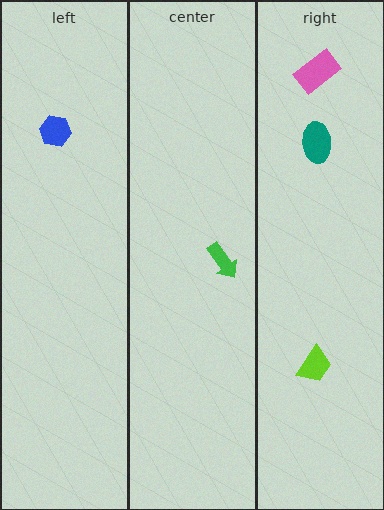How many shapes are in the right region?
3.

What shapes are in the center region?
The green arrow.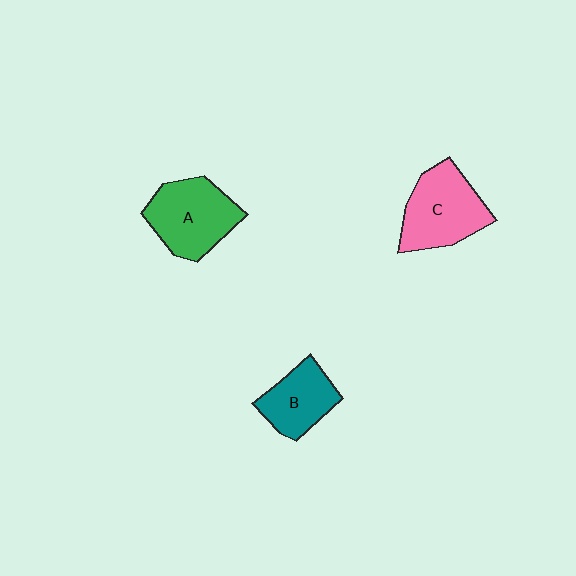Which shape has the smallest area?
Shape B (teal).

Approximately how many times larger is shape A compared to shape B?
Approximately 1.4 times.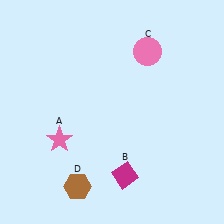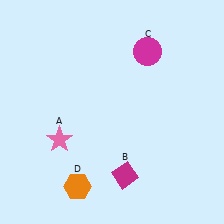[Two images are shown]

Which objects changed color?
C changed from pink to magenta. D changed from brown to orange.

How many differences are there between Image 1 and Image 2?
There are 2 differences between the two images.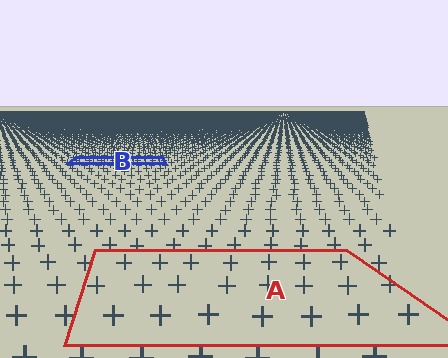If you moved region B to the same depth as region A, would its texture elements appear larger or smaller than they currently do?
They would appear larger. At a closer depth, the same texture elements are projected at a bigger on-screen size.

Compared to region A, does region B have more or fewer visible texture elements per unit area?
Region B has more texture elements per unit area — they are packed more densely because it is farther away.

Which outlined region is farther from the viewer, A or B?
Region B is farther from the viewer — the texture elements inside it appear smaller and more densely packed.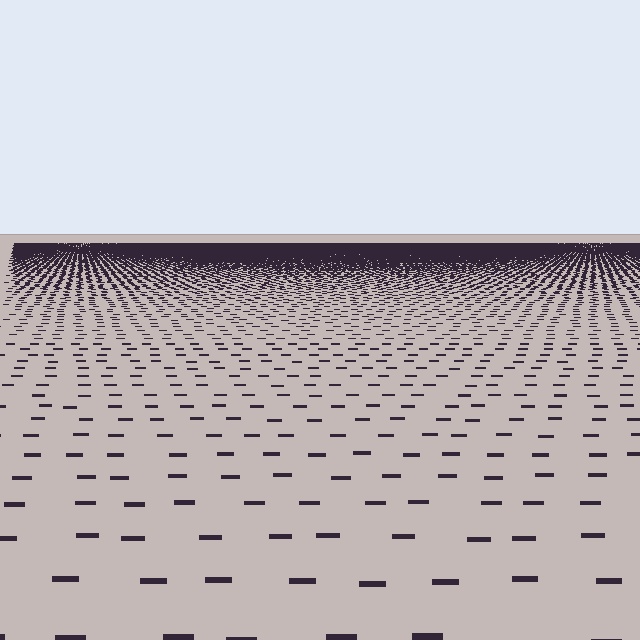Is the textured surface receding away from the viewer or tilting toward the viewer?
The surface is receding away from the viewer. Texture elements get smaller and denser toward the top.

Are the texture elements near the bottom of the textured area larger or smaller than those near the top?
Larger. Near the bottom, elements are closer to the viewer and appear at a bigger on-screen size.